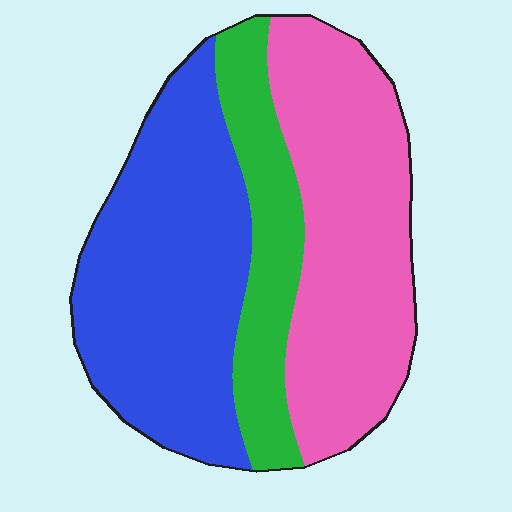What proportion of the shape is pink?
Pink covers 39% of the shape.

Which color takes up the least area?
Green, at roughly 20%.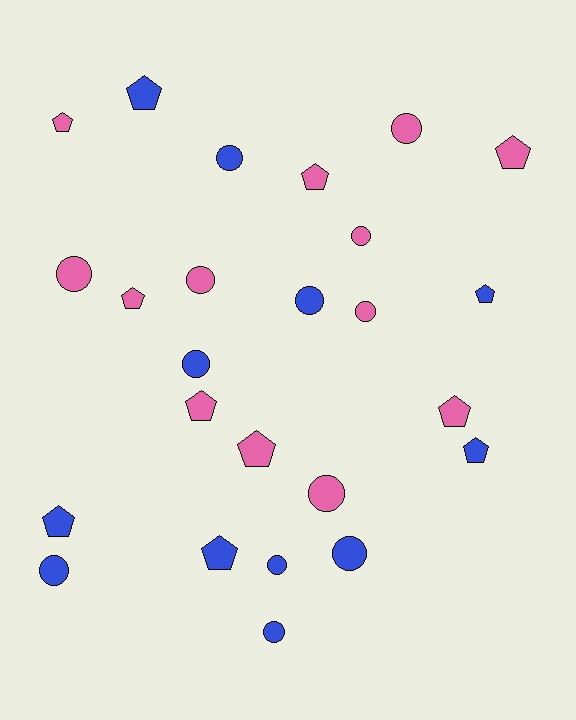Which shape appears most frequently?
Circle, with 13 objects.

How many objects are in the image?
There are 25 objects.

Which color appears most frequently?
Pink, with 13 objects.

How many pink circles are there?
There are 6 pink circles.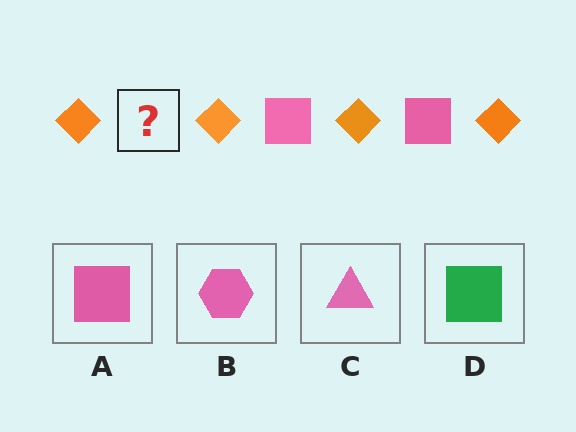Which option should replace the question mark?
Option A.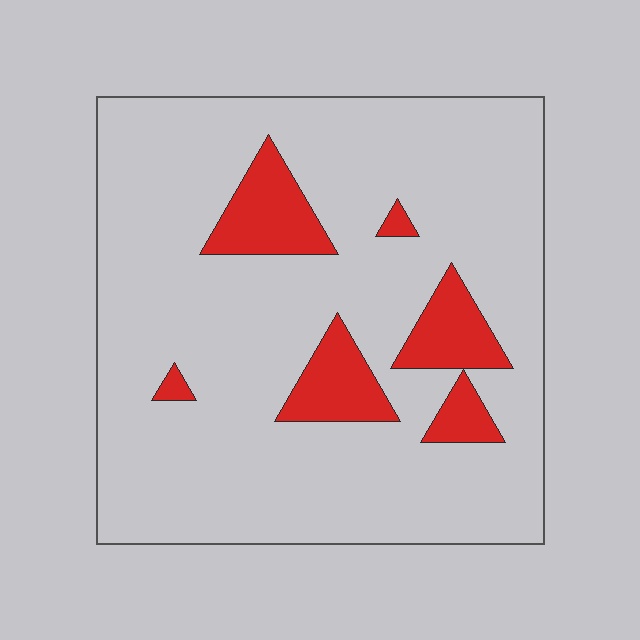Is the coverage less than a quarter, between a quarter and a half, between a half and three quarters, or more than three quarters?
Less than a quarter.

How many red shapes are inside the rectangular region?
6.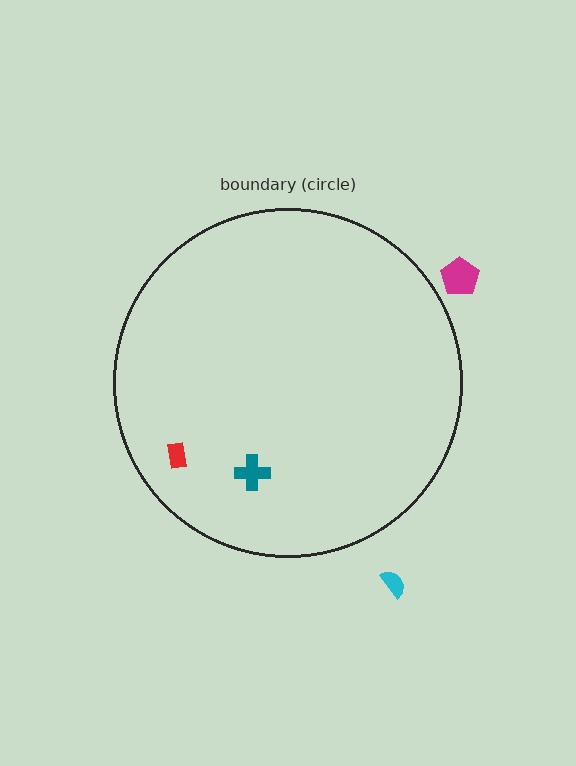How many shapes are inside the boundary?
2 inside, 2 outside.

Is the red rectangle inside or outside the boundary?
Inside.